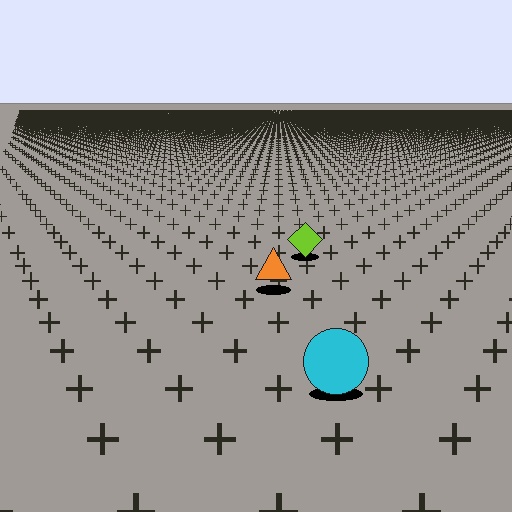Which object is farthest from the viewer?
The lime diamond is farthest from the viewer. It appears smaller and the ground texture around it is denser.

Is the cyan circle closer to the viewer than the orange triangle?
Yes. The cyan circle is closer — you can tell from the texture gradient: the ground texture is coarser near it.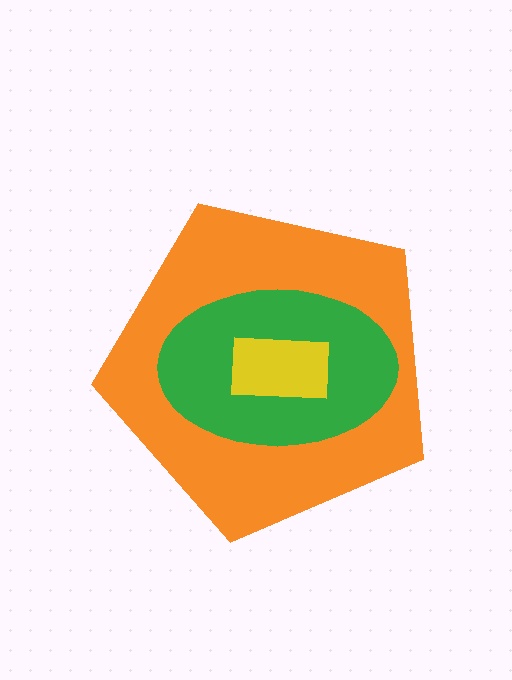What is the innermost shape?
The yellow rectangle.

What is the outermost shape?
The orange pentagon.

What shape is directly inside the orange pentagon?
The green ellipse.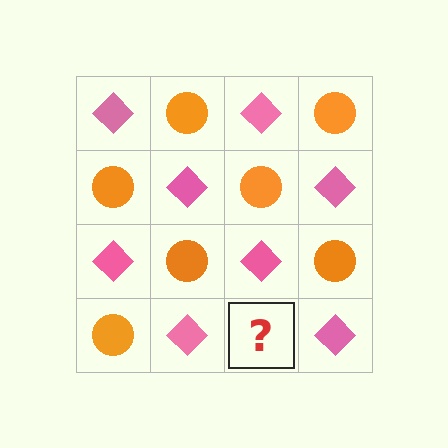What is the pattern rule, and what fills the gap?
The rule is that it alternates pink diamond and orange circle in a checkerboard pattern. The gap should be filled with an orange circle.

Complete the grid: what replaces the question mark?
The question mark should be replaced with an orange circle.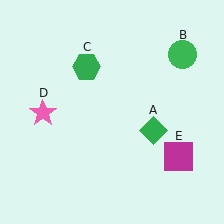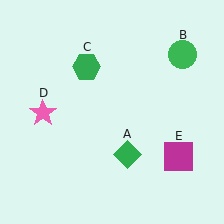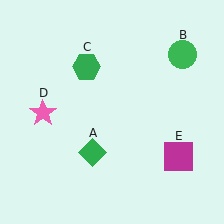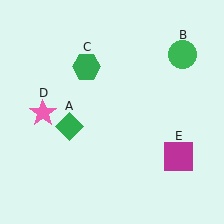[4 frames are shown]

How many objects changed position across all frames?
1 object changed position: green diamond (object A).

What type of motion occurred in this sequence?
The green diamond (object A) rotated clockwise around the center of the scene.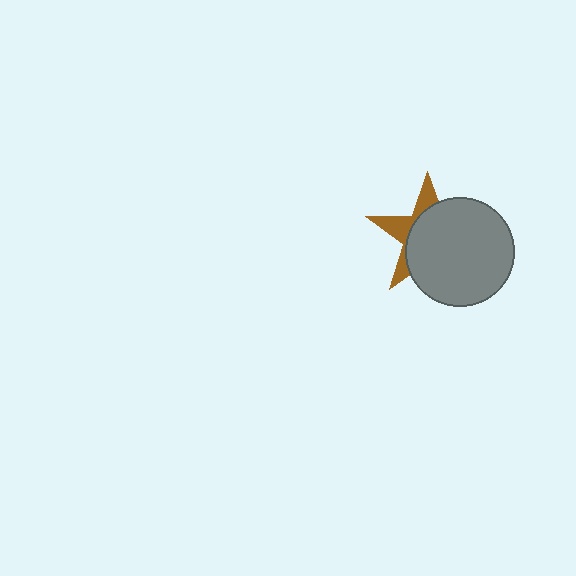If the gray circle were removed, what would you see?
You would see the complete brown star.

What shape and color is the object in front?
The object in front is a gray circle.